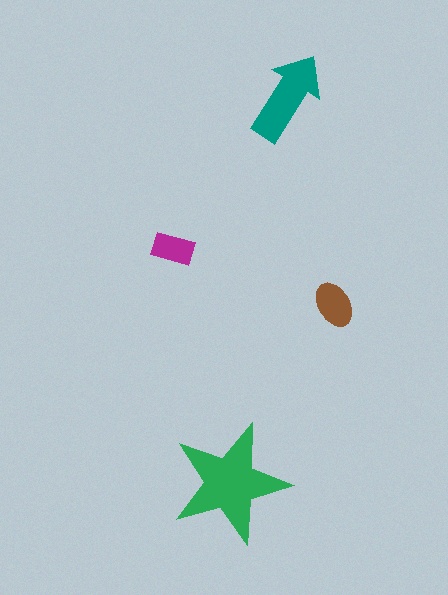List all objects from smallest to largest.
The magenta rectangle, the brown ellipse, the teal arrow, the green star.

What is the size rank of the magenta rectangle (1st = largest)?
4th.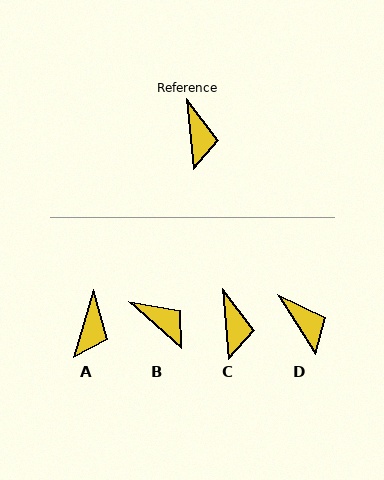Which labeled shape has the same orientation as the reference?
C.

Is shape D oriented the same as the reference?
No, it is off by about 27 degrees.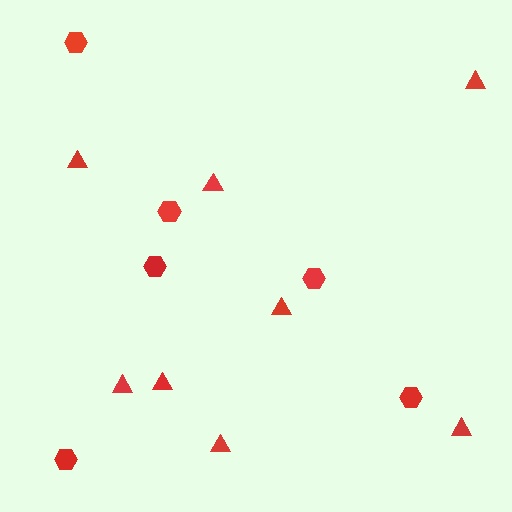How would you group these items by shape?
There are 2 groups: one group of hexagons (6) and one group of triangles (8).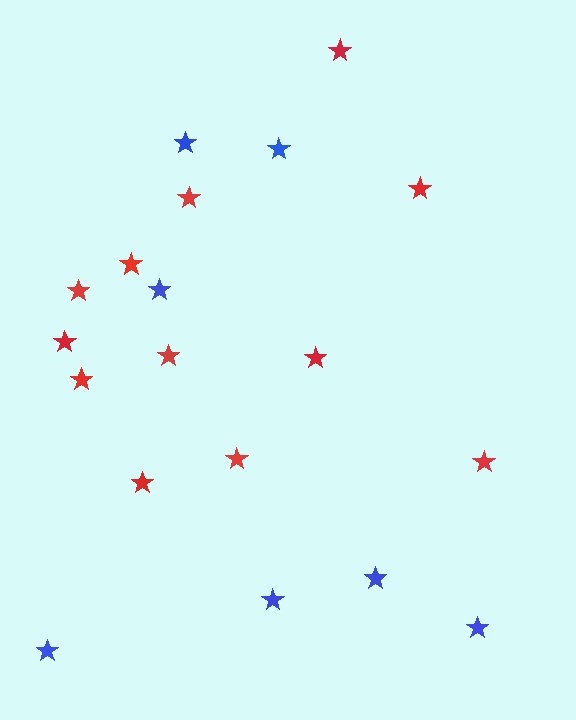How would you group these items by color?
There are 2 groups: one group of blue stars (7) and one group of red stars (12).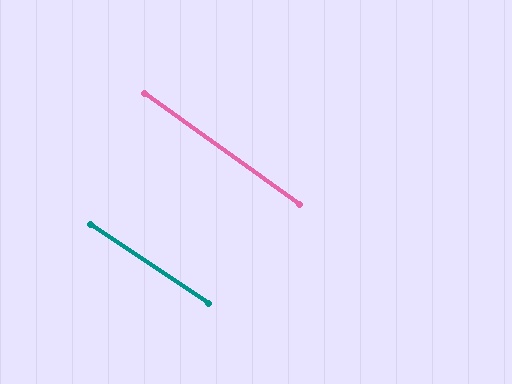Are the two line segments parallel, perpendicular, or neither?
Parallel — their directions differ by only 1.7°.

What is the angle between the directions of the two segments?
Approximately 2 degrees.